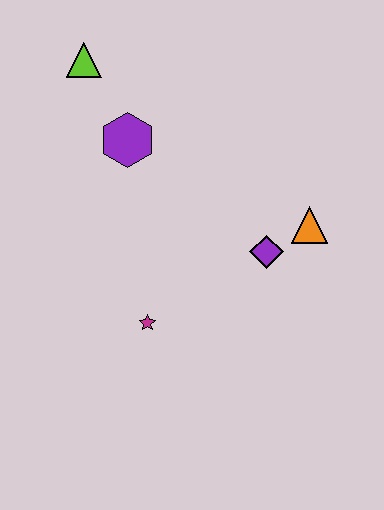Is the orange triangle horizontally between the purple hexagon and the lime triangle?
No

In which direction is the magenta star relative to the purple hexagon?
The magenta star is below the purple hexagon.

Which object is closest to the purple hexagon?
The lime triangle is closest to the purple hexagon.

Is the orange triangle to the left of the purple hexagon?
No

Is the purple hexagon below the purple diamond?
No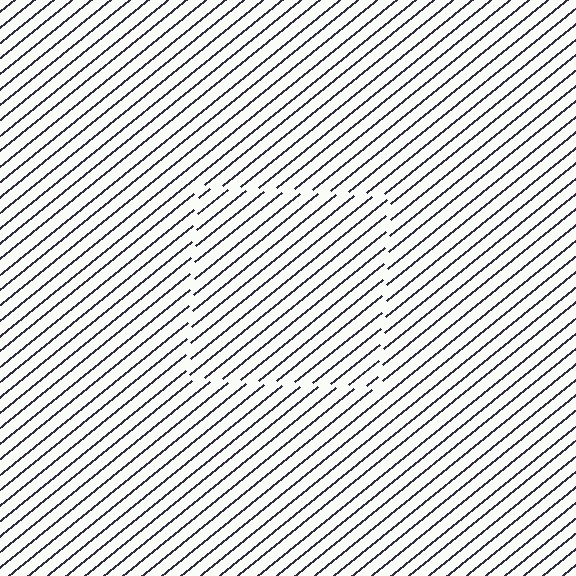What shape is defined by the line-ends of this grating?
An illusory square. The interior of the shape contains the same grating, shifted by half a period — the contour is defined by the phase discontinuity where line-ends from the inner and outer gratings abut.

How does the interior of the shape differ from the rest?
The interior of the shape contains the same grating, shifted by half a period — the contour is defined by the phase discontinuity where line-ends from the inner and outer gratings abut.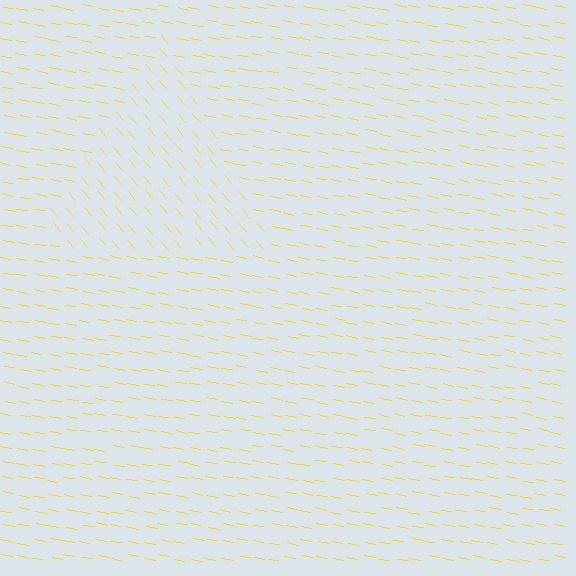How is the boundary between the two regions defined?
The boundary is defined purely by a change in line orientation (approximately 39 degrees difference). All lines are the same color and thickness.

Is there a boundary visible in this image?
Yes, there is a texture boundary formed by a change in line orientation.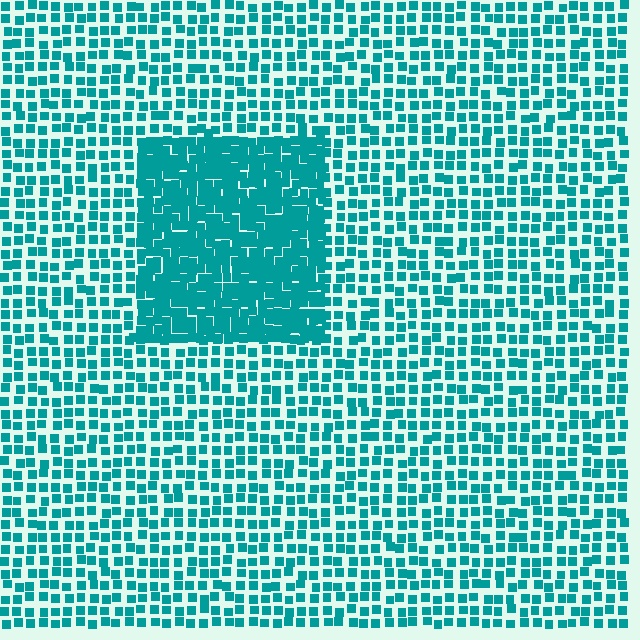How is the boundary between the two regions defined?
The boundary is defined by a change in element density (approximately 2.1x ratio). All elements are the same color, size, and shape.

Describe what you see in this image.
The image contains small teal elements arranged at two different densities. A rectangle-shaped region is visible where the elements are more densely packed than the surrounding area.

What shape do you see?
I see a rectangle.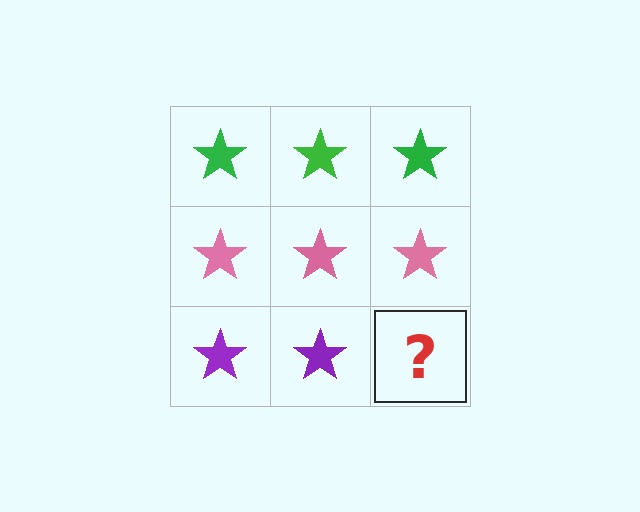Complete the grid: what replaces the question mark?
The question mark should be replaced with a purple star.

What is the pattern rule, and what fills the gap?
The rule is that each row has a consistent color. The gap should be filled with a purple star.